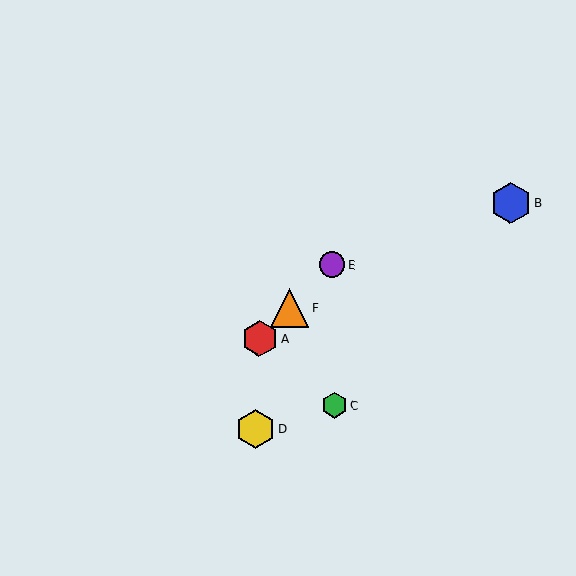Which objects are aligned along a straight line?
Objects A, E, F are aligned along a straight line.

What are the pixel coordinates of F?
Object F is at (289, 308).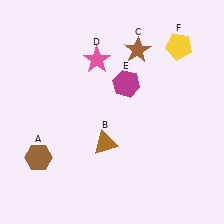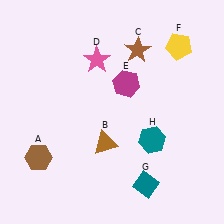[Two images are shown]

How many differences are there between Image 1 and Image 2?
There are 2 differences between the two images.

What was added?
A teal diamond (G), a teal hexagon (H) were added in Image 2.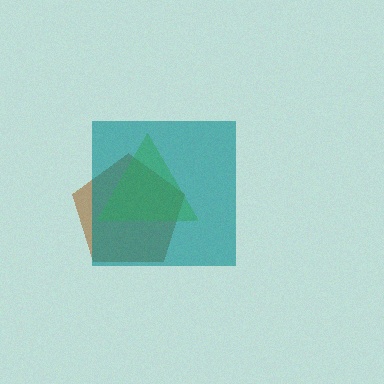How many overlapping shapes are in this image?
There are 3 overlapping shapes in the image.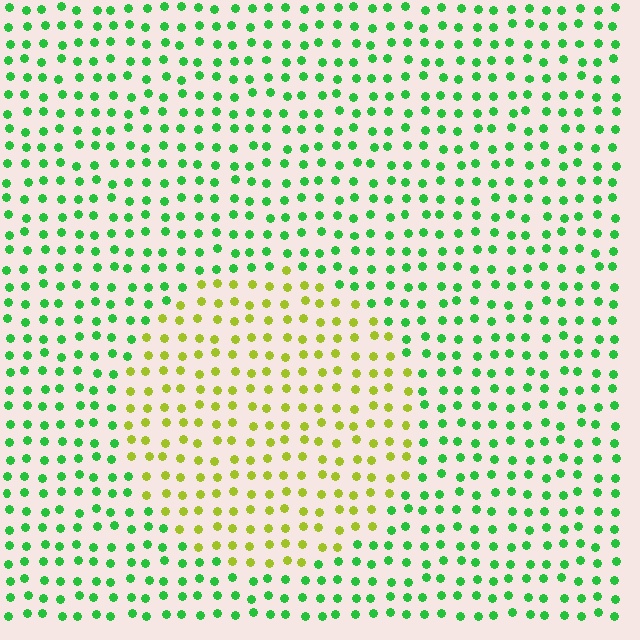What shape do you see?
I see a circle.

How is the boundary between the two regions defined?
The boundary is defined purely by a slight shift in hue (about 55 degrees). Spacing, size, and orientation are identical on both sides.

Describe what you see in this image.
The image is filled with small green elements in a uniform arrangement. A circle-shaped region is visible where the elements are tinted to a slightly different hue, forming a subtle color boundary.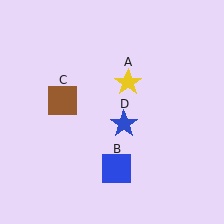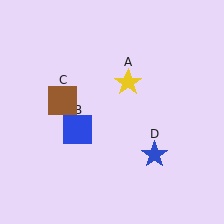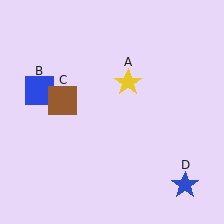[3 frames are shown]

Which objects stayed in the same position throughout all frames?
Yellow star (object A) and brown square (object C) remained stationary.